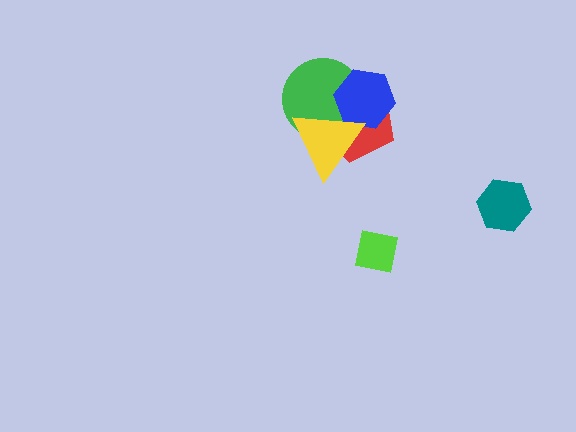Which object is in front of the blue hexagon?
The yellow triangle is in front of the blue hexagon.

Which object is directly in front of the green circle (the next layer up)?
The blue hexagon is directly in front of the green circle.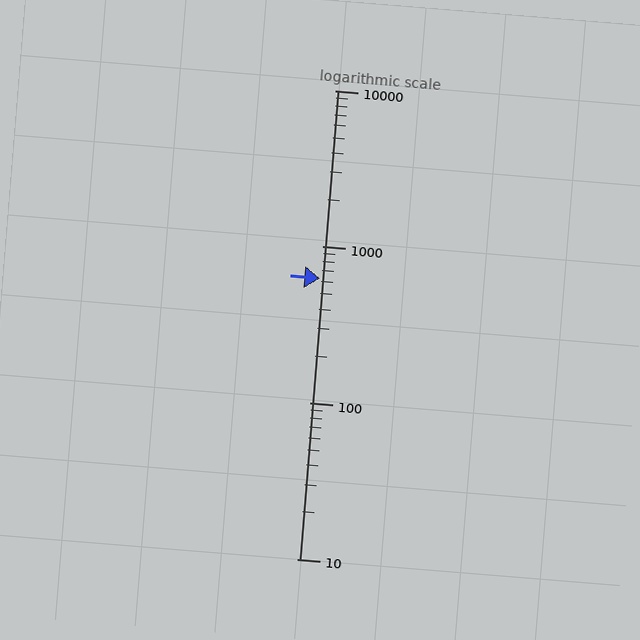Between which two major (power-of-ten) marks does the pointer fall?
The pointer is between 100 and 1000.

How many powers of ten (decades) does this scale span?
The scale spans 3 decades, from 10 to 10000.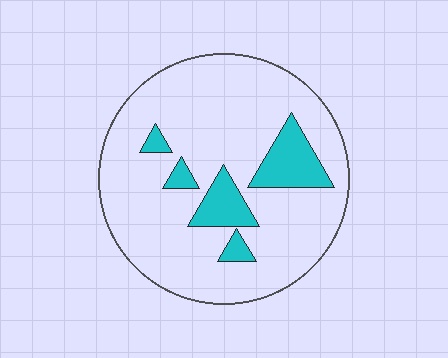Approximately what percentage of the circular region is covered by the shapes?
Approximately 15%.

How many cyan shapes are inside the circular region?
5.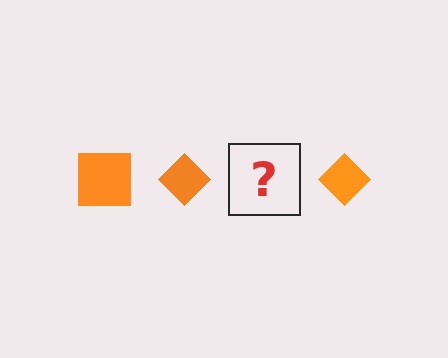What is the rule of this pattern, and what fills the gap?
The rule is that the pattern cycles through square, diamond shapes in orange. The gap should be filled with an orange square.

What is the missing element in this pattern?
The missing element is an orange square.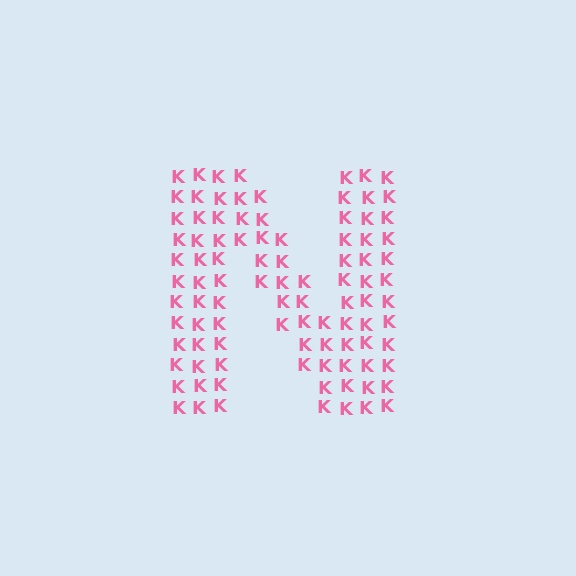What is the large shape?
The large shape is the letter N.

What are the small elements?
The small elements are letter K's.